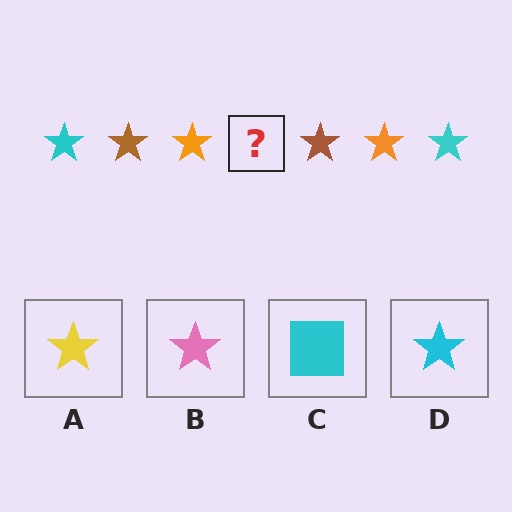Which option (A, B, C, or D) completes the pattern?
D.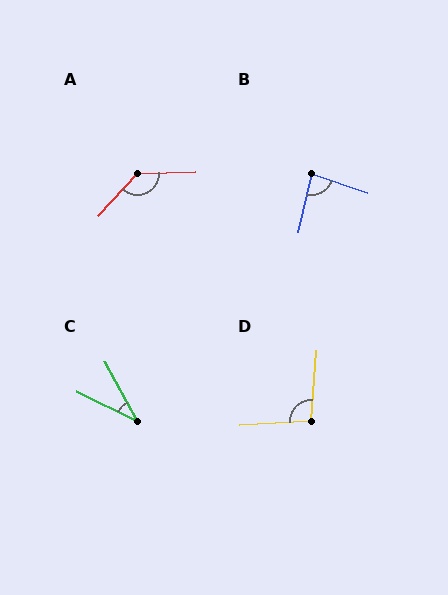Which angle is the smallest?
C, at approximately 35 degrees.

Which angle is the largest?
A, at approximately 135 degrees.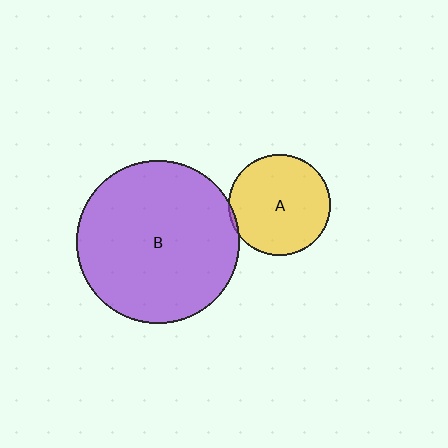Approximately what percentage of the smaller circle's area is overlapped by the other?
Approximately 5%.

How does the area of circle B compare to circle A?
Approximately 2.6 times.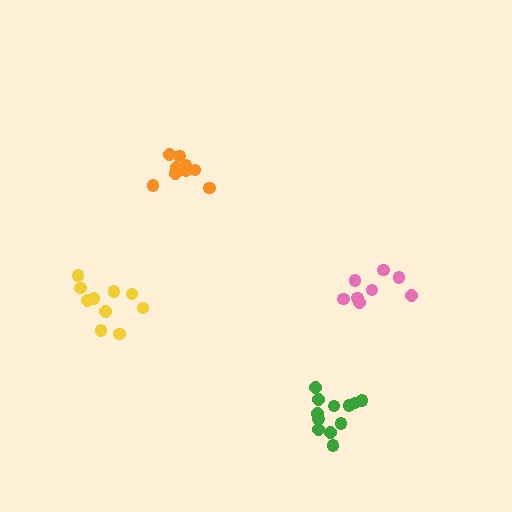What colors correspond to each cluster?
The clusters are colored: pink, orange, yellow, green.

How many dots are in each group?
Group 1: 8 dots, Group 2: 10 dots, Group 3: 10 dots, Group 4: 12 dots (40 total).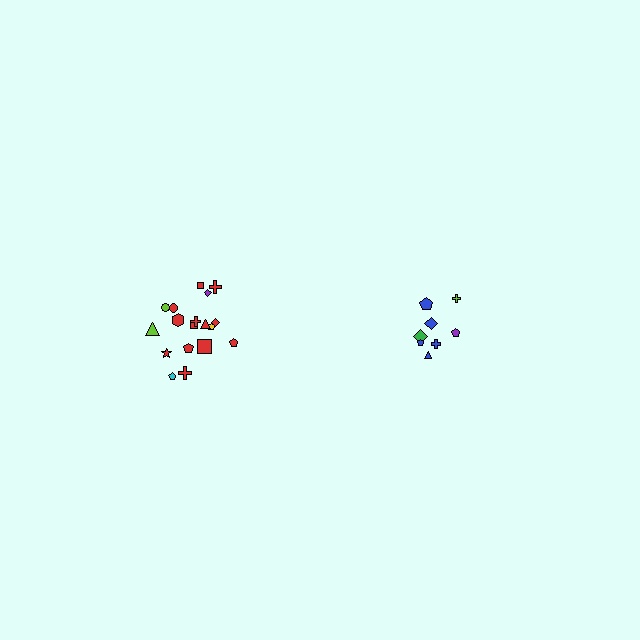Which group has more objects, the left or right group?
The left group.